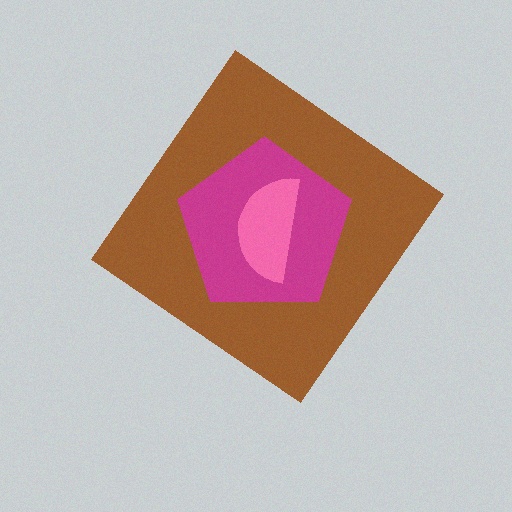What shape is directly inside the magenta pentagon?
The pink semicircle.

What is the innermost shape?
The pink semicircle.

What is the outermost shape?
The brown diamond.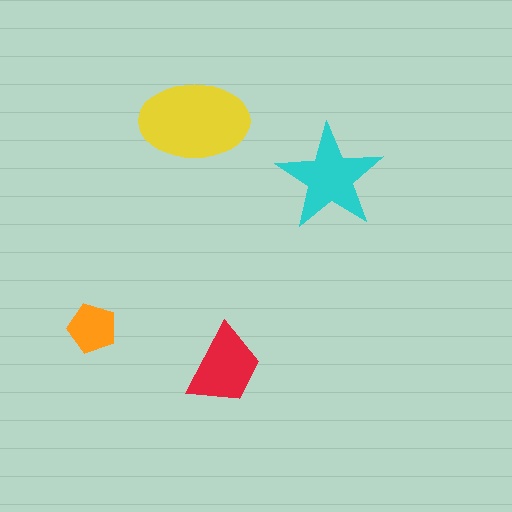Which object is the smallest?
The orange pentagon.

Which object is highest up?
The yellow ellipse is topmost.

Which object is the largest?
The yellow ellipse.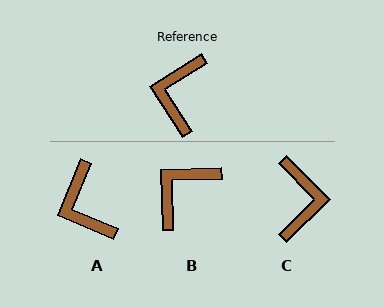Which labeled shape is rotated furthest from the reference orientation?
C, about 168 degrees away.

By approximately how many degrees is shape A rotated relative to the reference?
Approximately 35 degrees counter-clockwise.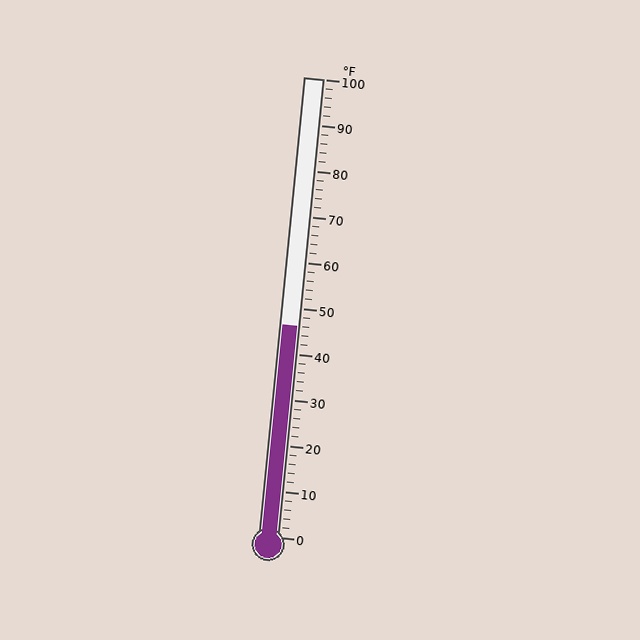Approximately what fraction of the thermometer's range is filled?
The thermometer is filled to approximately 45% of its range.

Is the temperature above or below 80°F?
The temperature is below 80°F.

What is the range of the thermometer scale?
The thermometer scale ranges from 0°F to 100°F.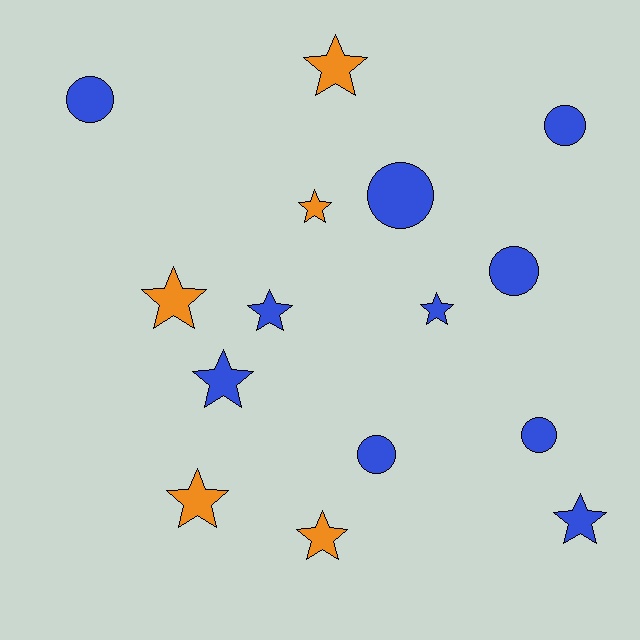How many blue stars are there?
There are 4 blue stars.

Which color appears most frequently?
Blue, with 10 objects.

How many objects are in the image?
There are 15 objects.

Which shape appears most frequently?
Star, with 9 objects.